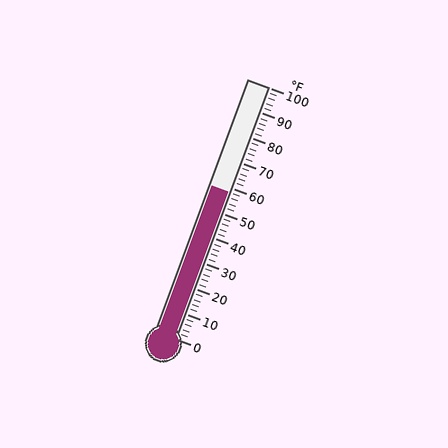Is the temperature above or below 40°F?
The temperature is above 40°F.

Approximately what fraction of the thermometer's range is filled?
The thermometer is filled to approximately 60% of its range.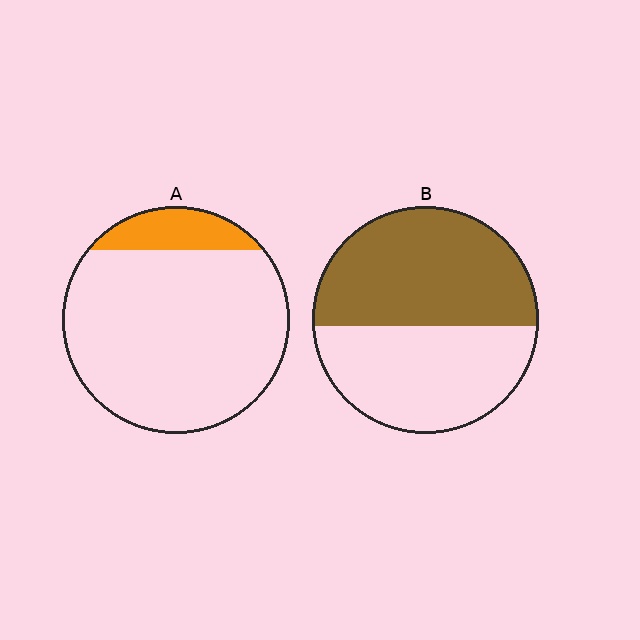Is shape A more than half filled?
No.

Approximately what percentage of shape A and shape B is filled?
A is approximately 15% and B is approximately 55%.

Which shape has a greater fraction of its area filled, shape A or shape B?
Shape B.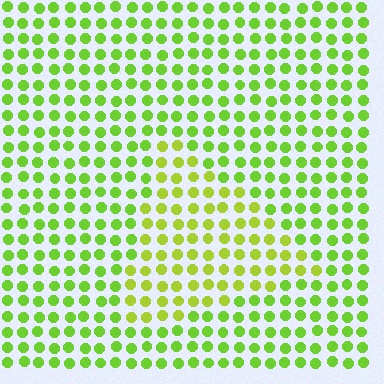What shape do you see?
I see a triangle.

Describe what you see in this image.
The image is filled with small lime elements in a uniform arrangement. A triangle-shaped region is visible where the elements are tinted to a slightly different hue, forming a subtle color boundary.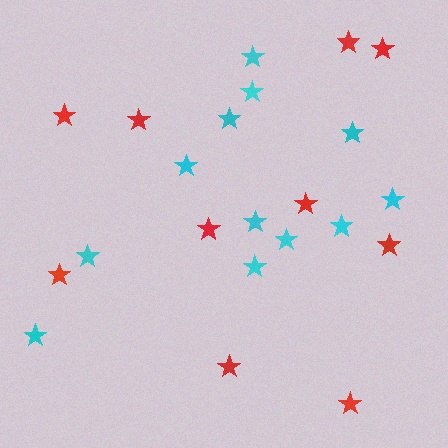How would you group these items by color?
There are 2 groups: one group of red stars (10) and one group of cyan stars (12).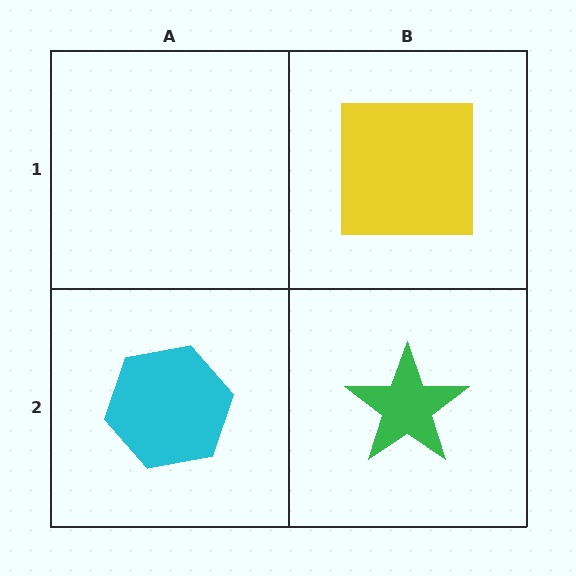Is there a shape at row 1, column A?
No, that cell is empty.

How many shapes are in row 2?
2 shapes.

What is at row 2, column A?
A cyan hexagon.